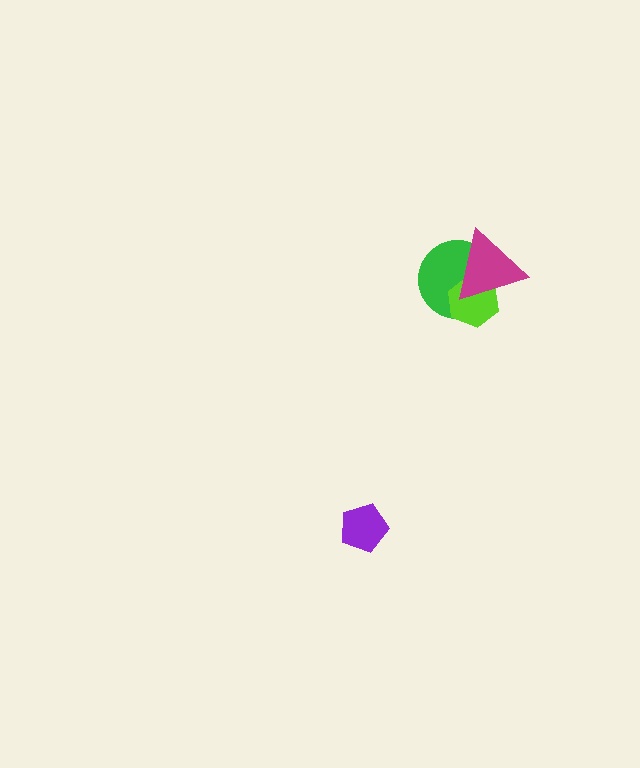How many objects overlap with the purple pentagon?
0 objects overlap with the purple pentagon.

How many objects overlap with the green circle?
2 objects overlap with the green circle.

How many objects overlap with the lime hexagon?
2 objects overlap with the lime hexagon.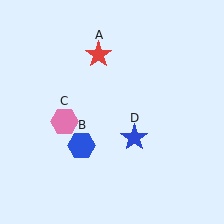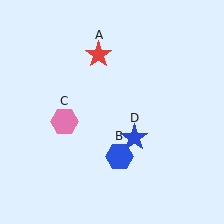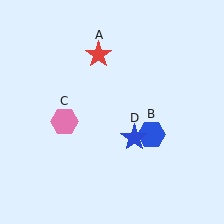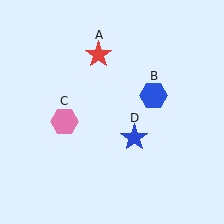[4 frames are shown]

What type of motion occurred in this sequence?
The blue hexagon (object B) rotated counterclockwise around the center of the scene.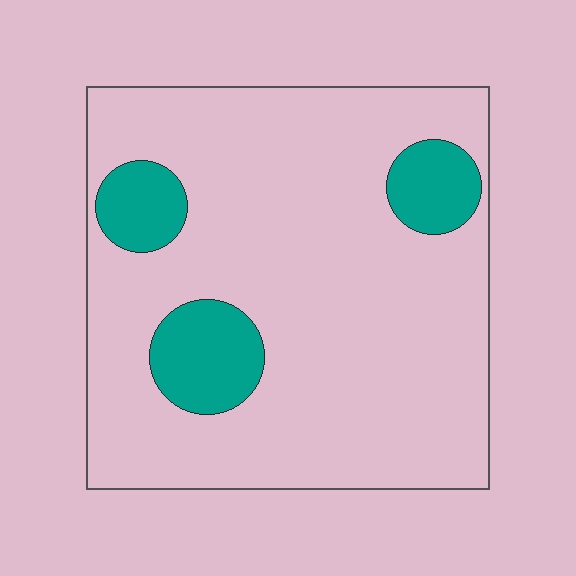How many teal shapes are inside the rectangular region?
3.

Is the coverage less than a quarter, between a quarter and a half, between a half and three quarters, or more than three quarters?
Less than a quarter.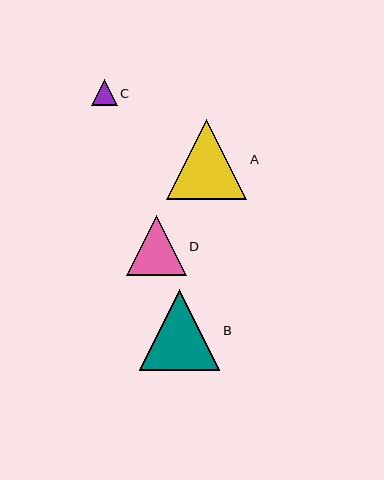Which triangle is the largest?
Triangle B is the largest with a size of approximately 80 pixels.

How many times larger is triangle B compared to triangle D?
Triangle B is approximately 1.3 times the size of triangle D.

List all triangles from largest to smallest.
From largest to smallest: B, A, D, C.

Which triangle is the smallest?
Triangle C is the smallest with a size of approximately 26 pixels.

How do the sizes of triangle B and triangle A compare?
Triangle B and triangle A are approximately the same size.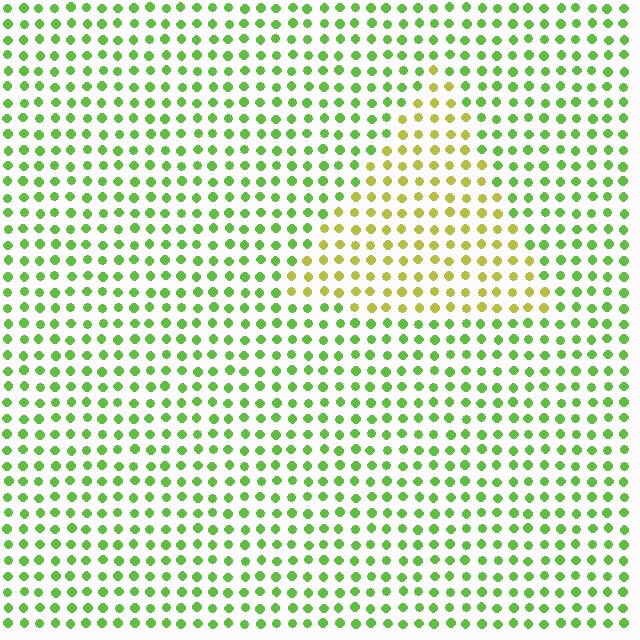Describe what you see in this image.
The image is filled with small lime elements in a uniform arrangement. A triangle-shaped region is visible where the elements are tinted to a slightly different hue, forming a subtle color boundary.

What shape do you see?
I see a triangle.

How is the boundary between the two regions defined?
The boundary is defined purely by a slight shift in hue (about 42 degrees). Spacing, size, and orientation are identical on both sides.